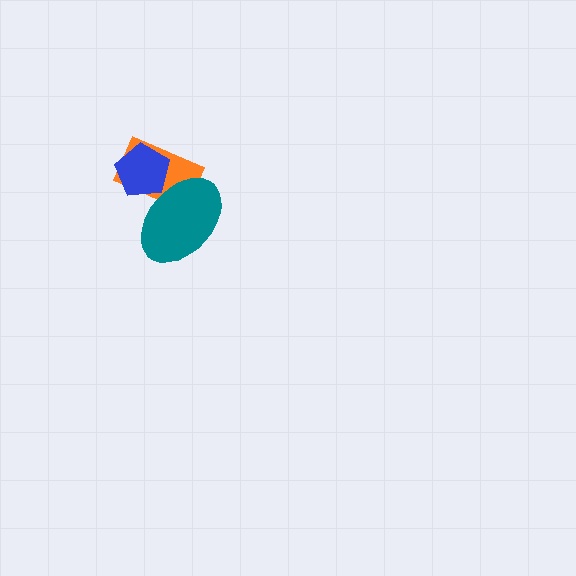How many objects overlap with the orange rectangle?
2 objects overlap with the orange rectangle.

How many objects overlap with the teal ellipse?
2 objects overlap with the teal ellipse.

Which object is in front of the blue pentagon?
The teal ellipse is in front of the blue pentagon.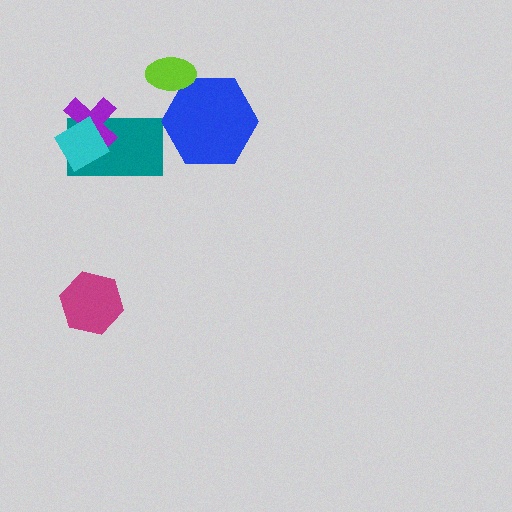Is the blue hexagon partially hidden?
Yes, it is partially covered by another shape.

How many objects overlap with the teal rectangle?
2 objects overlap with the teal rectangle.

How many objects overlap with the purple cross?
2 objects overlap with the purple cross.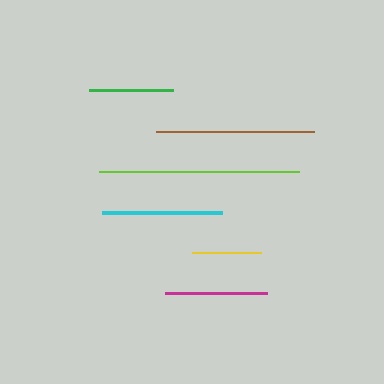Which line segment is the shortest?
The yellow line is the shortest at approximately 69 pixels.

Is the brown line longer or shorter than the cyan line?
The brown line is longer than the cyan line.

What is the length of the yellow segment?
The yellow segment is approximately 69 pixels long.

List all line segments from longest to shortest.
From longest to shortest: lime, brown, cyan, magenta, green, yellow.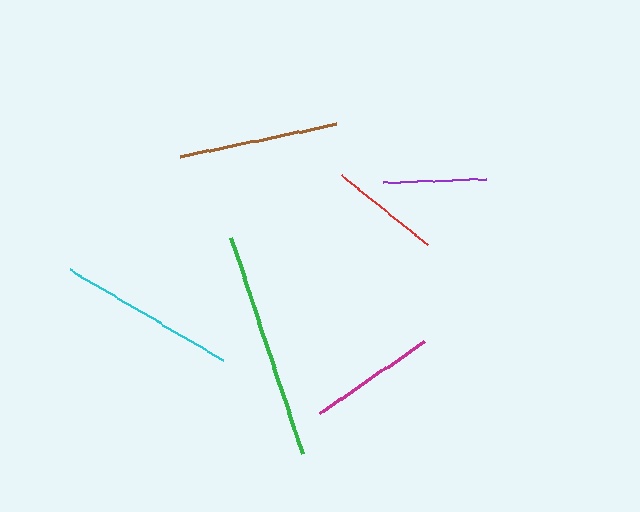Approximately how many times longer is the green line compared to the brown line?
The green line is approximately 1.4 times the length of the brown line.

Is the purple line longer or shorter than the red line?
The red line is longer than the purple line.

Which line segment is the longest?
The green line is the longest at approximately 226 pixels.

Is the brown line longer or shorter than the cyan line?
The cyan line is longer than the brown line.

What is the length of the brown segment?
The brown segment is approximately 159 pixels long.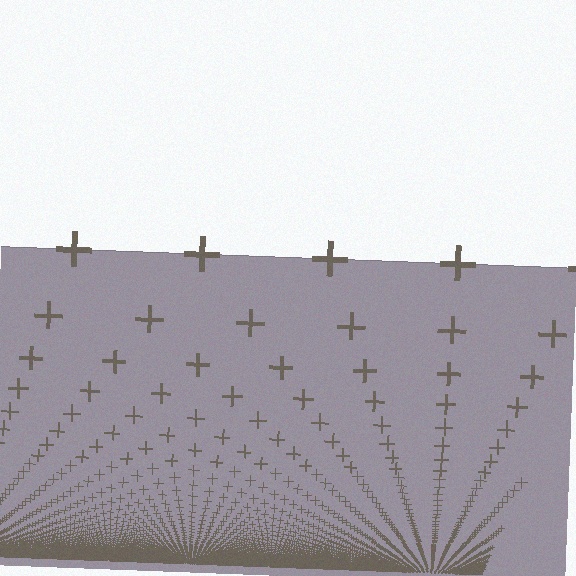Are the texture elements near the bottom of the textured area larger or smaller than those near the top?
Smaller. The gradient is inverted — elements near the bottom are smaller and denser.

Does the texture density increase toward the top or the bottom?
Density increases toward the bottom.